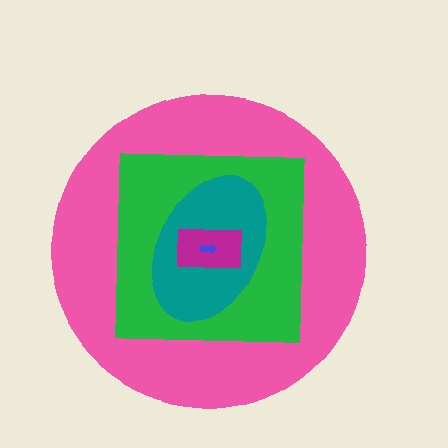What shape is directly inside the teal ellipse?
The magenta rectangle.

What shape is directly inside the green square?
The teal ellipse.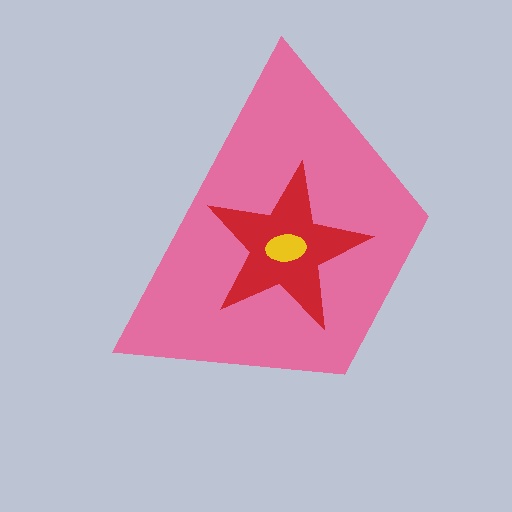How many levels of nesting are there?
3.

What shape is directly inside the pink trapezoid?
The red star.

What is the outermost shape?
The pink trapezoid.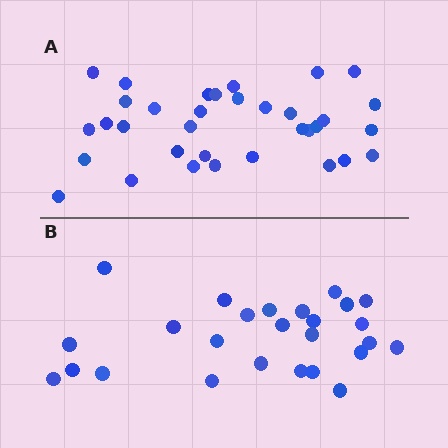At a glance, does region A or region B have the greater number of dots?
Region A (the top region) has more dots.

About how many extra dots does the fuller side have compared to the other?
Region A has roughly 8 or so more dots than region B.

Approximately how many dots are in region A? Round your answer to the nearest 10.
About 30 dots. (The exact count is 34, which rounds to 30.)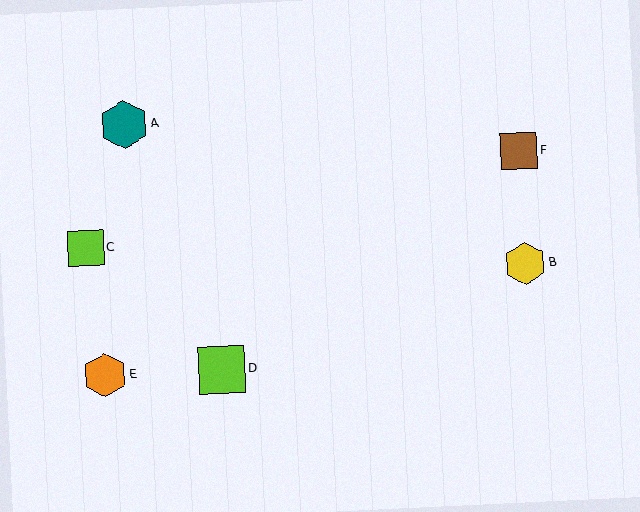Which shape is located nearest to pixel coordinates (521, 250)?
The yellow hexagon (labeled B) at (525, 263) is nearest to that location.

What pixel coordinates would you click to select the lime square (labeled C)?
Click at (86, 248) to select the lime square C.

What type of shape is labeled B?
Shape B is a yellow hexagon.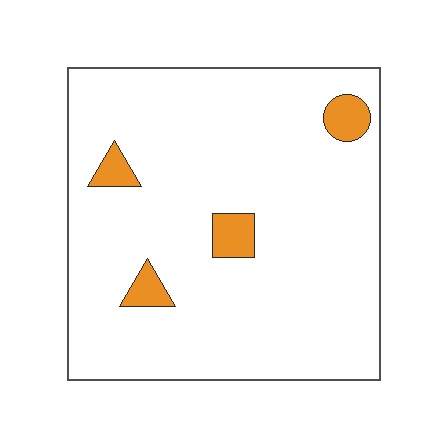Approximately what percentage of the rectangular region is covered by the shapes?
Approximately 5%.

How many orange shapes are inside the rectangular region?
4.